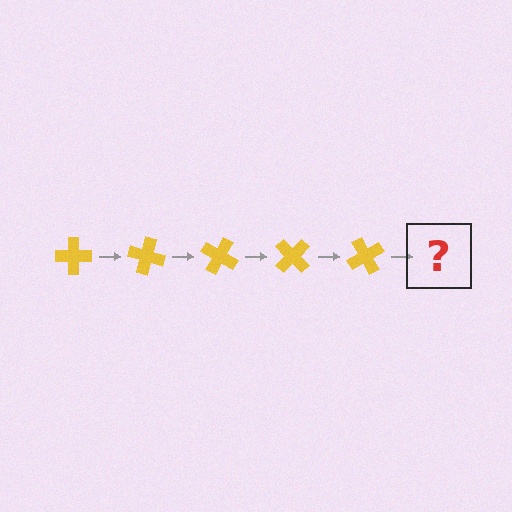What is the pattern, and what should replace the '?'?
The pattern is that the cross rotates 15 degrees each step. The '?' should be a yellow cross rotated 75 degrees.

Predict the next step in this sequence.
The next step is a yellow cross rotated 75 degrees.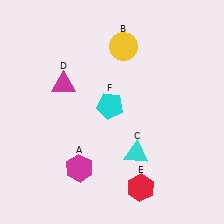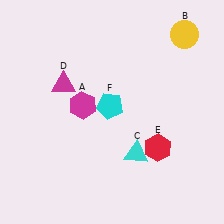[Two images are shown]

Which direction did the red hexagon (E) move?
The red hexagon (E) moved up.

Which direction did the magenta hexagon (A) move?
The magenta hexagon (A) moved up.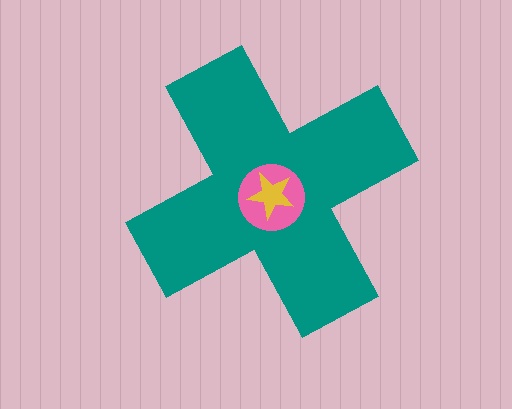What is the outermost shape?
The teal cross.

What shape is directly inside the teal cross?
The pink circle.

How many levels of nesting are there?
3.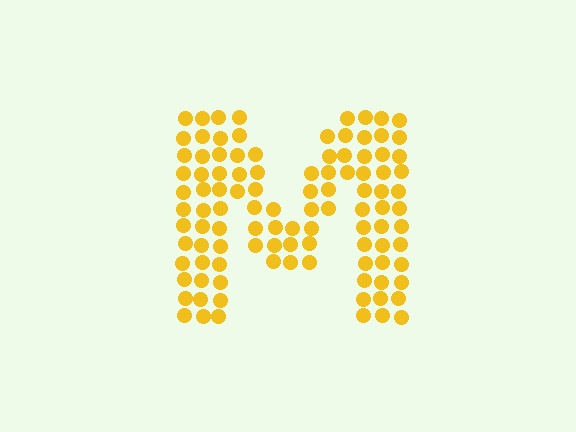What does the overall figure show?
The overall figure shows the letter M.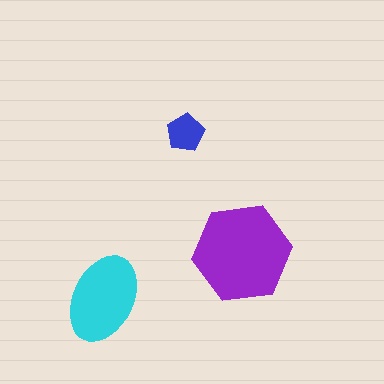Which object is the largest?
The purple hexagon.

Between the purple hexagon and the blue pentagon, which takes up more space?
The purple hexagon.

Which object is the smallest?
The blue pentagon.